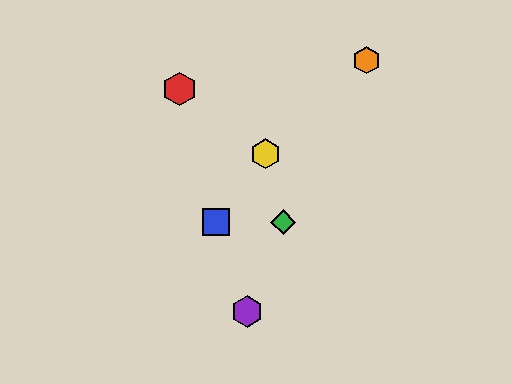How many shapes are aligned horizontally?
2 shapes (the blue square, the green diamond) are aligned horizontally.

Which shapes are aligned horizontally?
The blue square, the green diamond are aligned horizontally.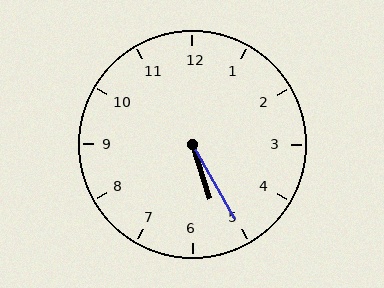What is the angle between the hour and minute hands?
Approximately 12 degrees.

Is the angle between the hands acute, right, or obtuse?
It is acute.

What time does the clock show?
5:25.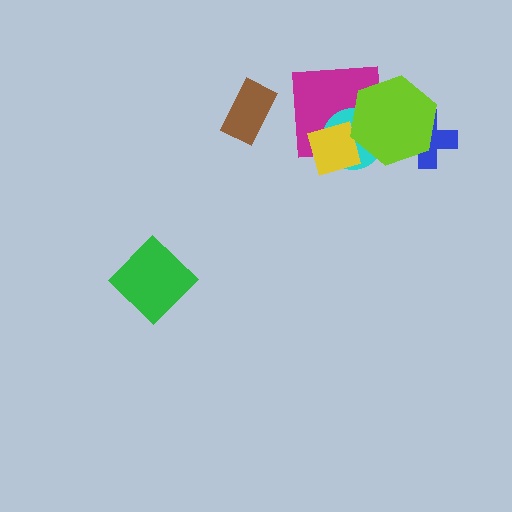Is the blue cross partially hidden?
Yes, it is partially covered by another shape.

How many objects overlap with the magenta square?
3 objects overlap with the magenta square.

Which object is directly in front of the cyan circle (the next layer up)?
The yellow diamond is directly in front of the cyan circle.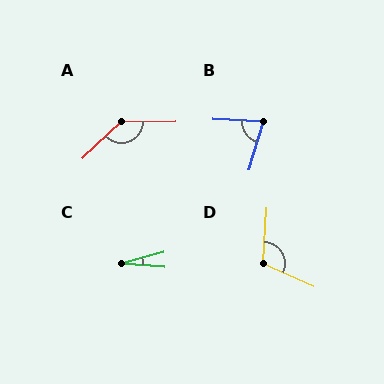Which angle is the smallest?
C, at approximately 20 degrees.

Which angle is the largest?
A, at approximately 138 degrees.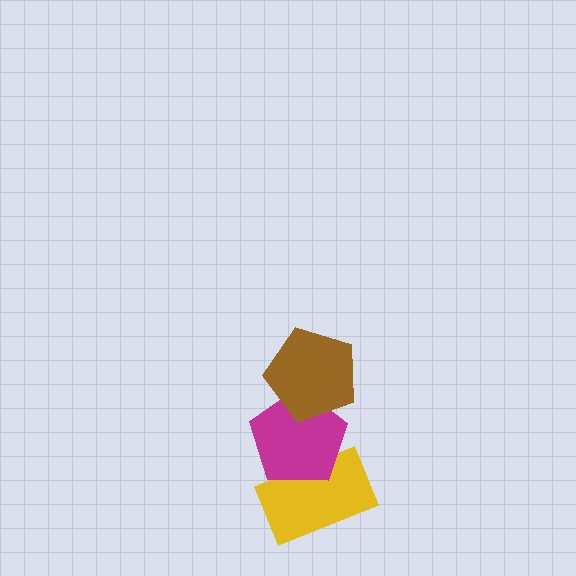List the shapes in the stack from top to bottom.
From top to bottom: the brown pentagon, the magenta pentagon, the yellow rectangle.